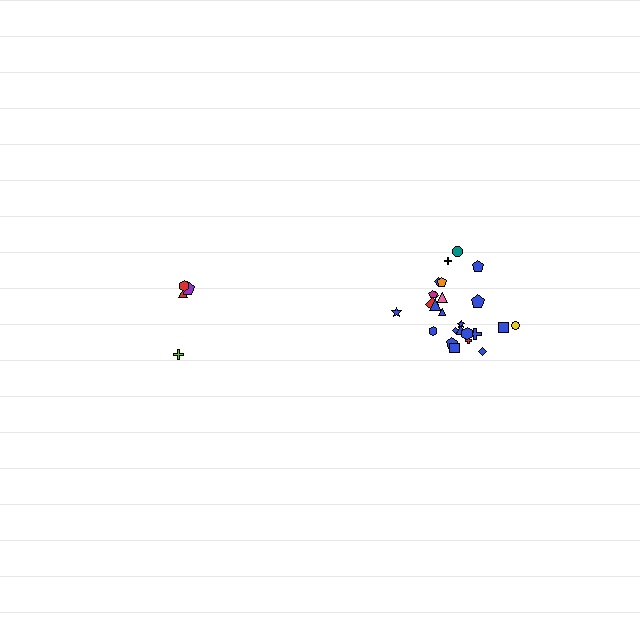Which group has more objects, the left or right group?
The right group.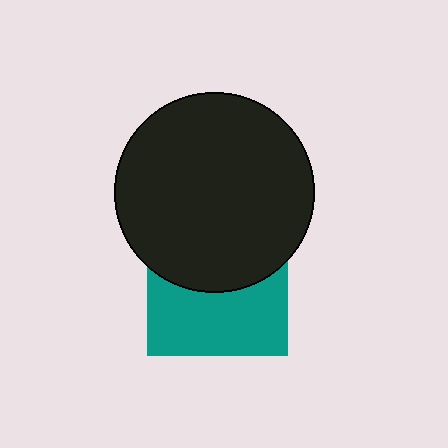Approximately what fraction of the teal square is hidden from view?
Roughly 49% of the teal square is hidden behind the black circle.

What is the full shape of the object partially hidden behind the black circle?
The partially hidden object is a teal square.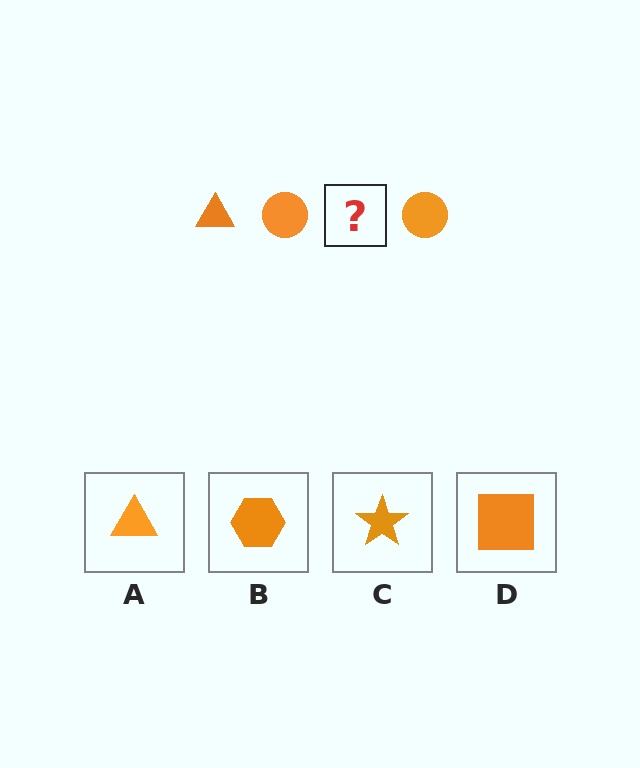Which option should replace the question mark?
Option A.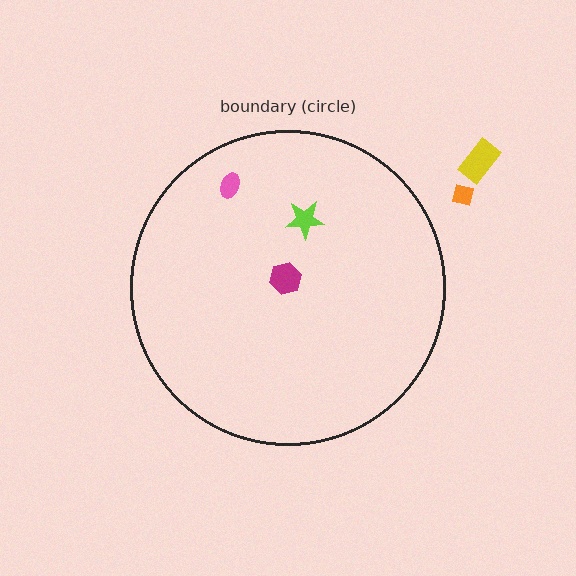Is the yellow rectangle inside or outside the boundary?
Outside.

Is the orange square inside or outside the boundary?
Outside.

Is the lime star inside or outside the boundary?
Inside.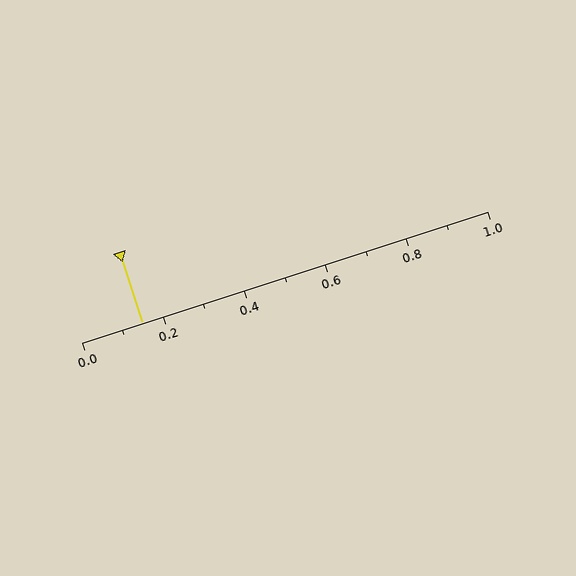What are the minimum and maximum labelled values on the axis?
The axis runs from 0.0 to 1.0.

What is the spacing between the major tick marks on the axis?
The major ticks are spaced 0.2 apart.